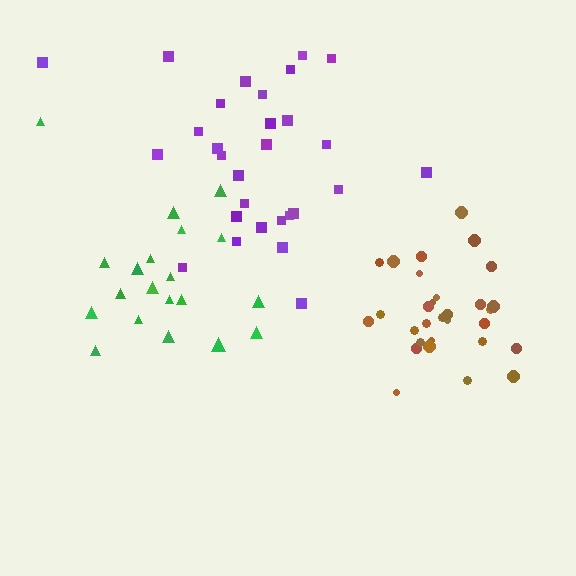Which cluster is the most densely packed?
Brown.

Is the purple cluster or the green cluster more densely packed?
Purple.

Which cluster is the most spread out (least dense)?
Green.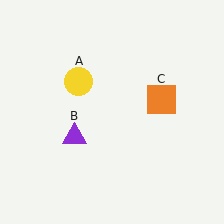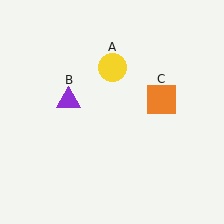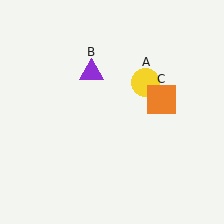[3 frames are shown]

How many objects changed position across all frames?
2 objects changed position: yellow circle (object A), purple triangle (object B).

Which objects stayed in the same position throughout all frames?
Orange square (object C) remained stationary.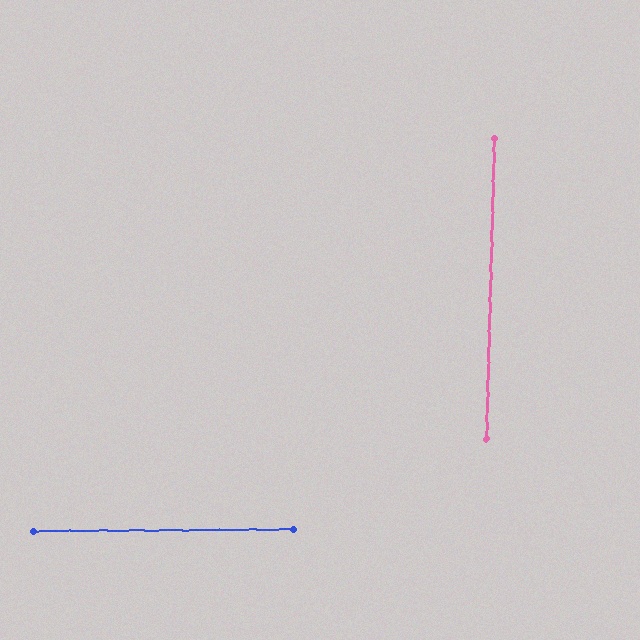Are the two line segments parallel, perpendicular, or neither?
Perpendicular — they meet at approximately 88°.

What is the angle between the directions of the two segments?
Approximately 88 degrees.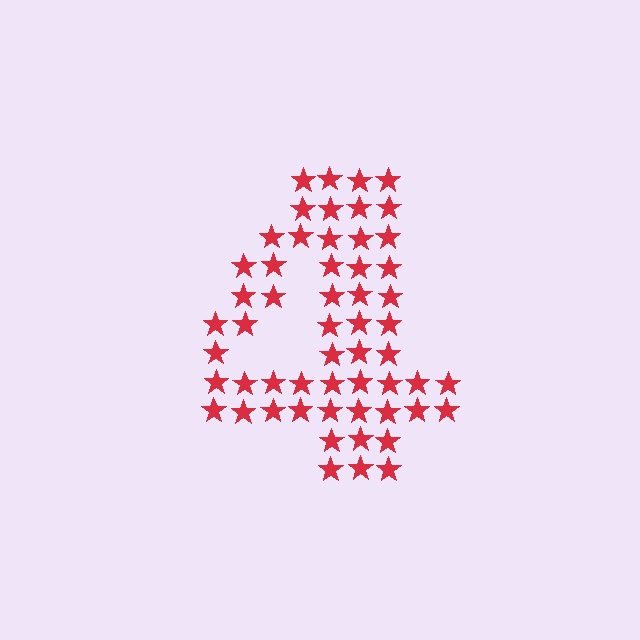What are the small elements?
The small elements are stars.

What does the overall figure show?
The overall figure shows the digit 4.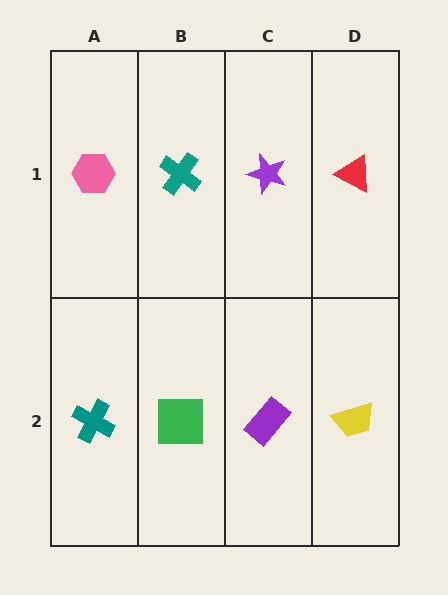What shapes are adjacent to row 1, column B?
A green square (row 2, column B), a pink hexagon (row 1, column A), a purple star (row 1, column C).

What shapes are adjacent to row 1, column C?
A purple rectangle (row 2, column C), a teal cross (row 1, column B), a red triangle (row 1, column D).